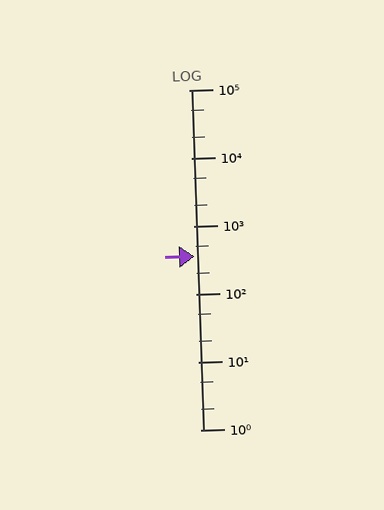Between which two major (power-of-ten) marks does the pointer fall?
The pointer is between 100 and 1000.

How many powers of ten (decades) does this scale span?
The scale spans 5 decades, from 1 to 100000.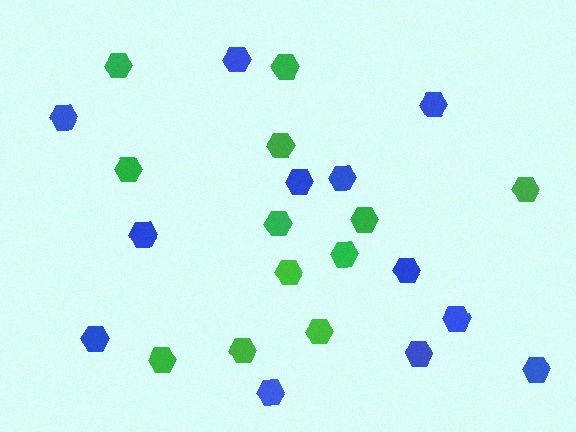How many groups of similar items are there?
There are 2 groups: one group of blue hexagons (12) and one group of green hexagons (12).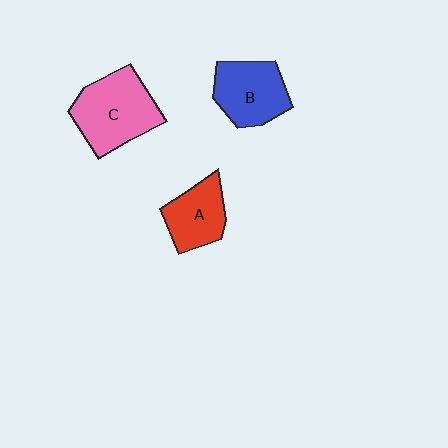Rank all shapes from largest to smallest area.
From largest to smallest: C (pink), B (blue), A (red).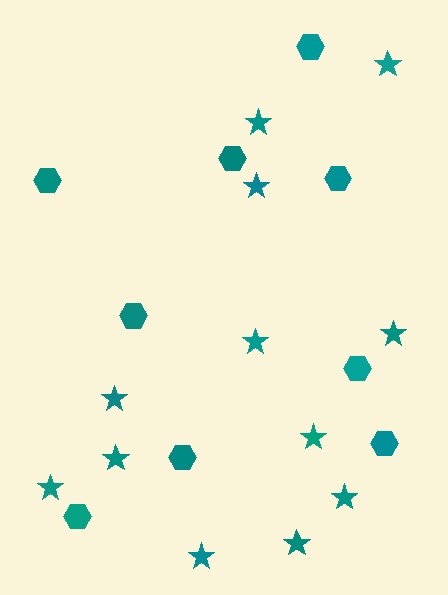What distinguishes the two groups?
There are 2 groups: one group of stars (12) and one group of hexagons (9).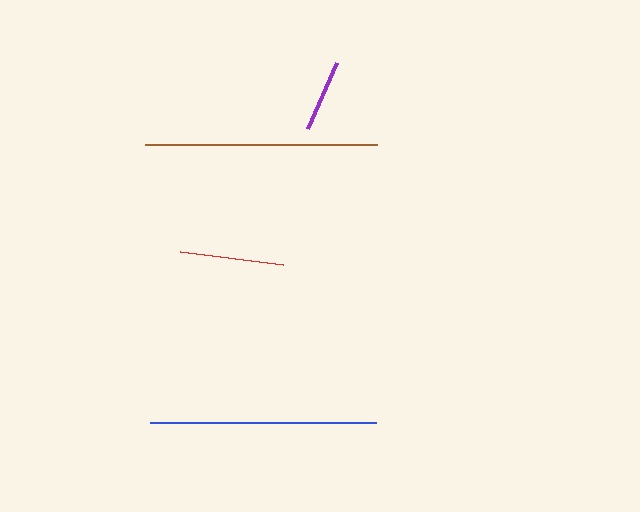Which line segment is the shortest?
The purple line is the shortest at approximately 72 pixels.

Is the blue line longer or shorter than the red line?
The blue line is longer than the red line.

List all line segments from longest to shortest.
From longest to shortest: brown, blue, red, purple.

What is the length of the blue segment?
The blue segment is approximately 226 pixels long.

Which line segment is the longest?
The brown line is the longest at approximately 232 pixels.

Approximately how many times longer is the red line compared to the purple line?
The red line is approximately 1.4 times the length of the purple line.